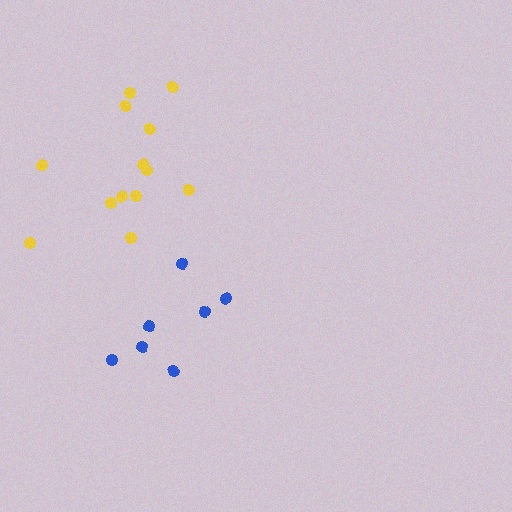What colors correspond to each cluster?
The clusters are colored: blue, yellow.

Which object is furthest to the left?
The yellow cluster is leftmost.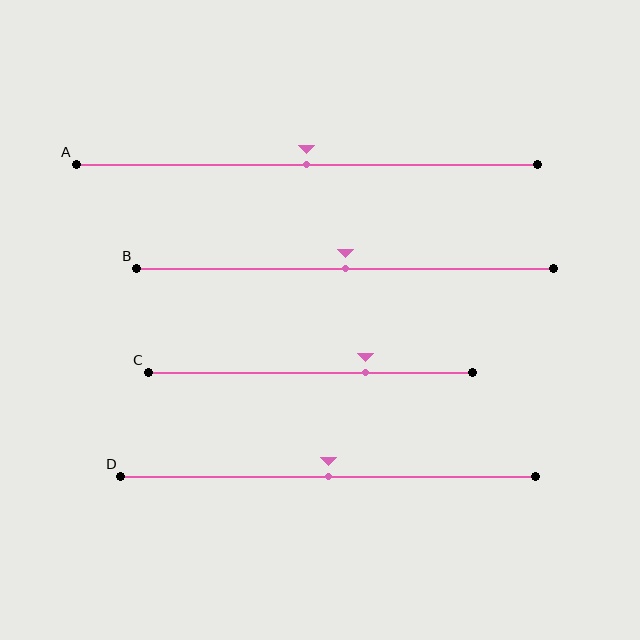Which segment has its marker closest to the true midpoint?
Segment A has its marker closest to the true midpoint.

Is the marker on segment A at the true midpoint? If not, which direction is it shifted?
Yes, the marker on segment A is at the true midpoint.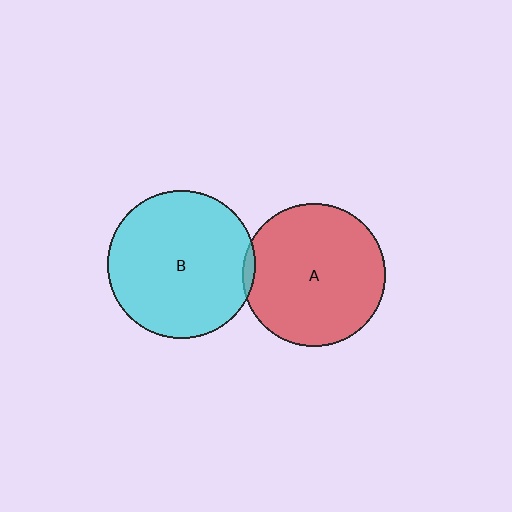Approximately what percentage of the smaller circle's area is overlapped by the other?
Approximately 5%.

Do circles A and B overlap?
Yes.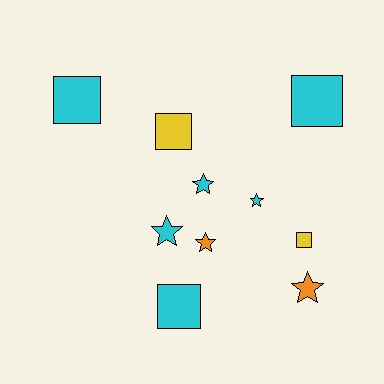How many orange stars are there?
There are 2 orange stars.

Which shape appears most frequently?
Star, with 5 objects.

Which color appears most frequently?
Cyan, with 6 objects.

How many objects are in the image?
There are 10 objects.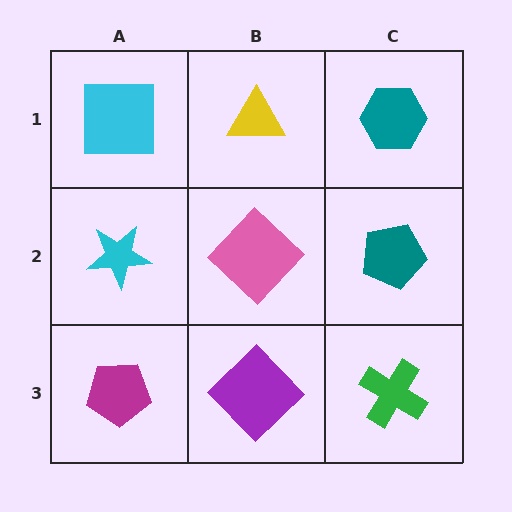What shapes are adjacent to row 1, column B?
A pink diamond (row 2, column B), a cyan square (row 1, column A), a teal hexagon (row 1, column C).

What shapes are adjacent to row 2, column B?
A yellow triangle (row 1, column B), a purple diamond (row 3, column B), a cyan star (row 2, column A), a teal pentagon (row 2, column C).